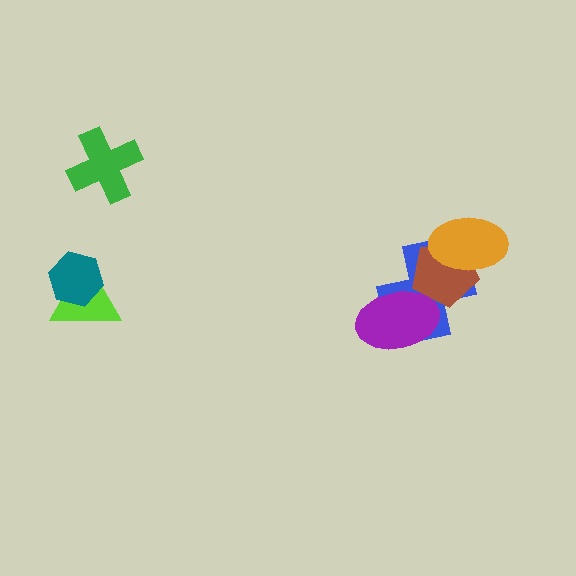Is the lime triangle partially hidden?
Yes, it is partially covered by another shape.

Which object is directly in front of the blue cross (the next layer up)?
The brown pentagon is directly in front of the blue cross.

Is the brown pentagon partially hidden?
Yes, it is partially covered by another shape.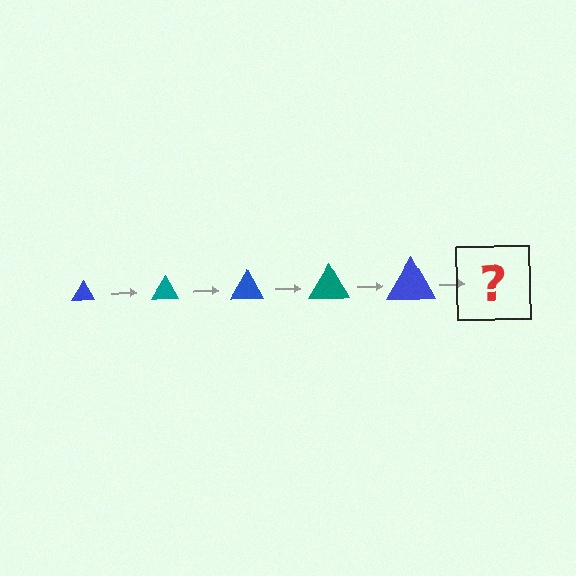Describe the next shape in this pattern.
It should be a teal triangle, larger than the previous one.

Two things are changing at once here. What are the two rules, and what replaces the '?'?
The two rules are that the triangle grows larger each step and the color cycles through blue and teal. The '?' should be a teal triangle, larger than the previous one.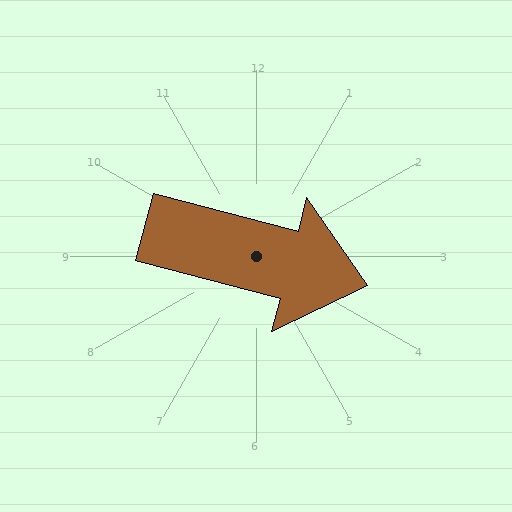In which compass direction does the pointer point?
East.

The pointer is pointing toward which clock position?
Roughly 3 o'clock.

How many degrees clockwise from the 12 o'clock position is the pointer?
Approximately 105 degrees.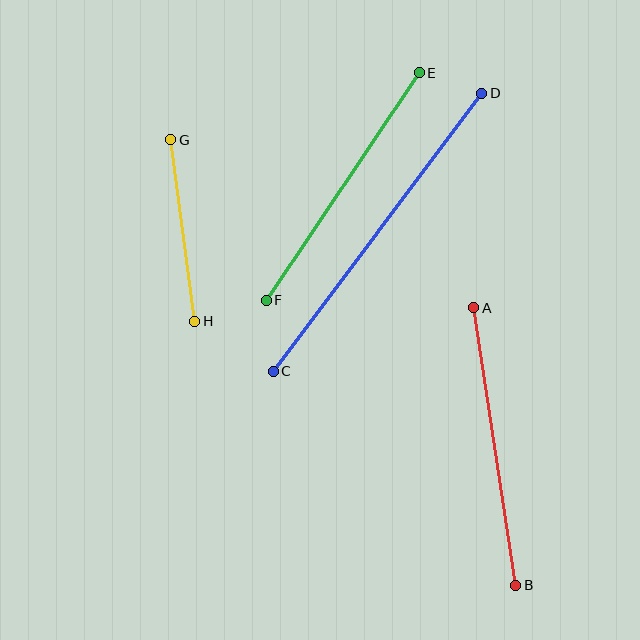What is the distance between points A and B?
The distance is approximately 281 pixels.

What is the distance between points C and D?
The distance is approximately 347 pixels.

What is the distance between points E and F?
The distance is approximately 274 pixels.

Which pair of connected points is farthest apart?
Points C and D are farthest apart.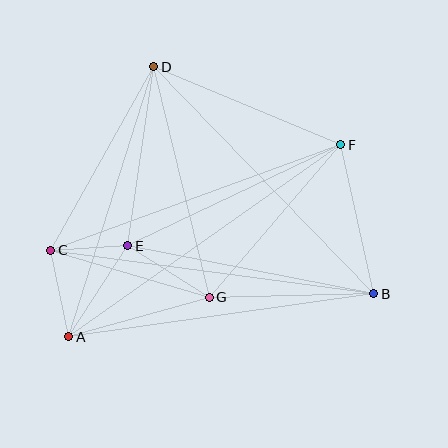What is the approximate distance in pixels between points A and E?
The distance between A and E is approximately 109 pixels.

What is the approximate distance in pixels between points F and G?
The distance between F and G is approximately 201 pixels.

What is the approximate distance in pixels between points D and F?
The distance between D and F is approximately 202 pixels.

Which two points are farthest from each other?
Points A and F are farthest from each other.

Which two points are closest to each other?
Points C and E are closest to each other.